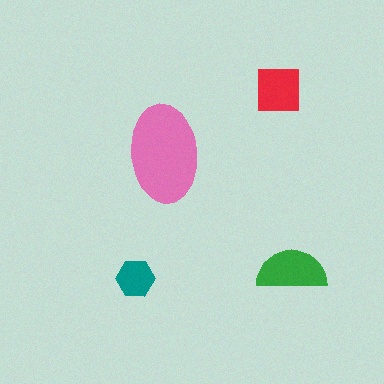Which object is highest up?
The red square is topmost.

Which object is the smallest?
The teal hexagon.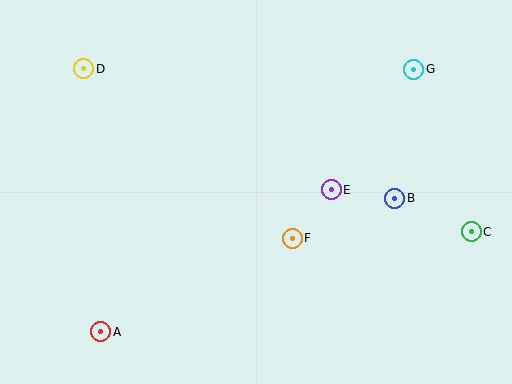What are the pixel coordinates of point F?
Point F is at (292, 238).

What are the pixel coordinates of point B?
Point B is at (395, 198).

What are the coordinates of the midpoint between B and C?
The midpoint between B and C is at (433, 215).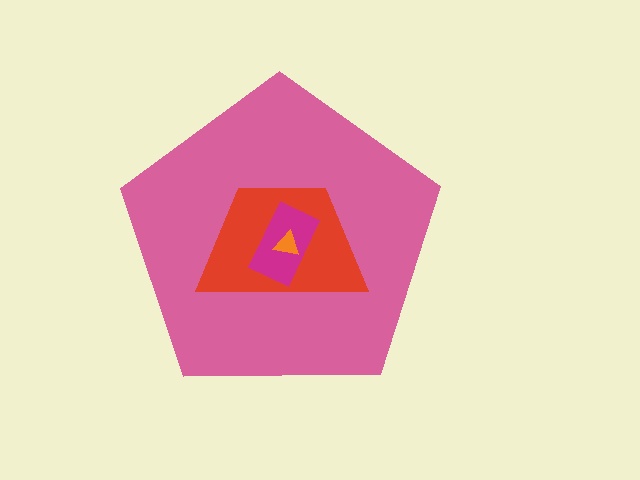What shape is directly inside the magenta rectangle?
The orange triangle.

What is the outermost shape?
The pink pentagon.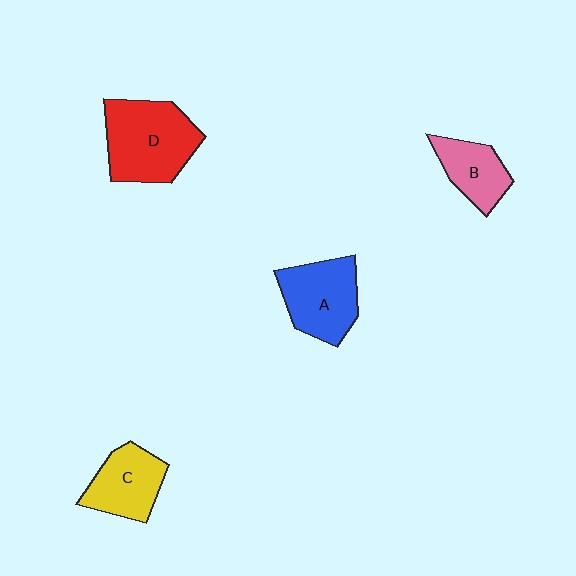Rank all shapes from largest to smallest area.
From largest to smallest: D (red), A (blue), C (yellow), B (pink).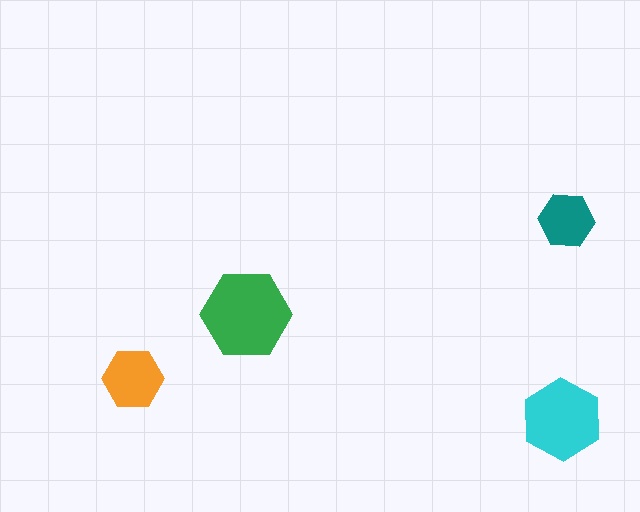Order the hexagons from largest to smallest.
the green one, the cyan one, the orange one, the teal one.